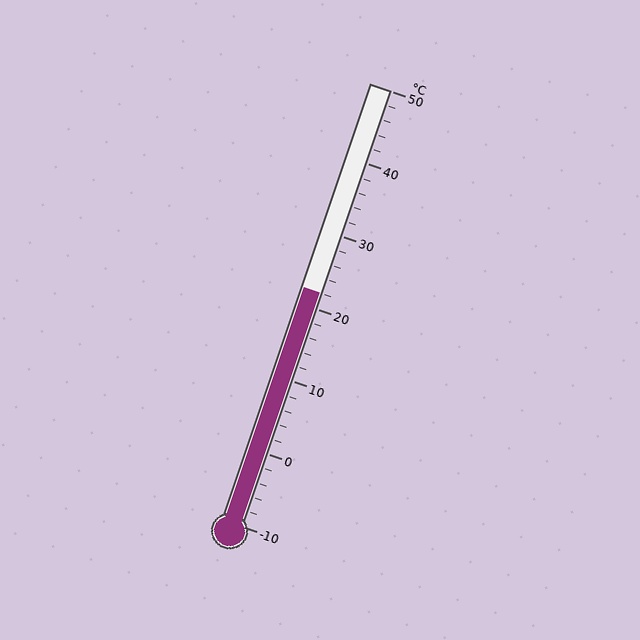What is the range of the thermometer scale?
The thermometer scale ranges from -10°C to 50°C.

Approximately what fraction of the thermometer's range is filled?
The thermometer is filled to approximately 55% of its range.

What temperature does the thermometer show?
The thermometer shows approximately 22°C.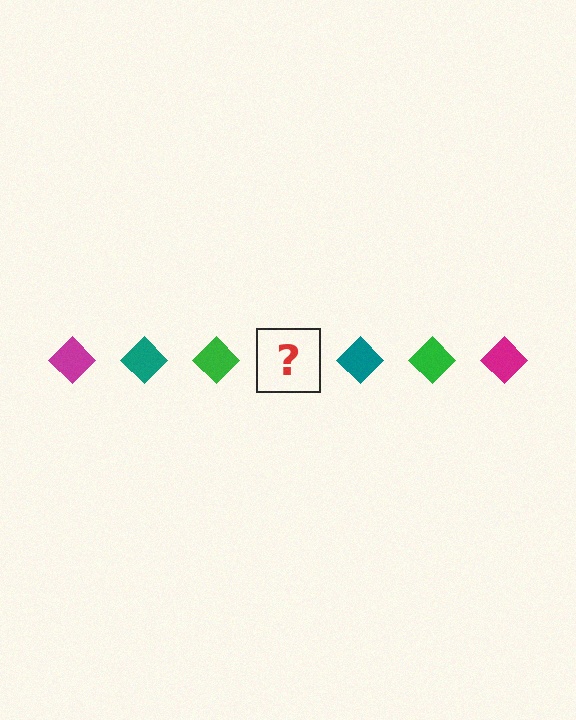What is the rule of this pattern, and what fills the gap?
The rule is that the pattern cycles through magenta, teal, green diamonds. The gap should be filled with a magenta diamond.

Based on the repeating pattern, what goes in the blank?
The blank should be a magenta diamond.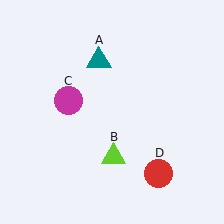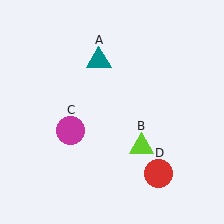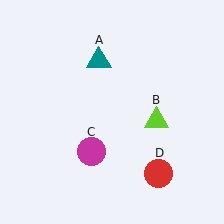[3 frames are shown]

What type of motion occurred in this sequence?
The lime triangle (object B), magenta circle (object C) rotated counterclockwise around the center of the scene.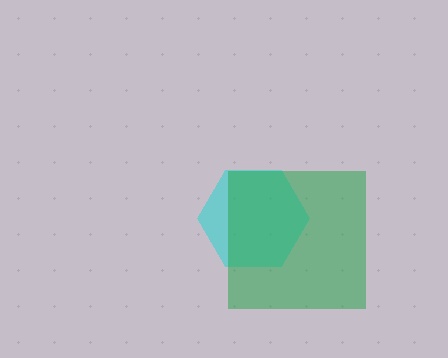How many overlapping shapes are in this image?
There are 2 overlapping shapes in the image.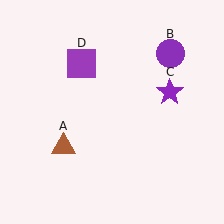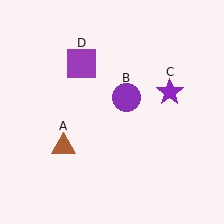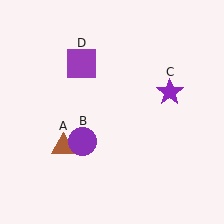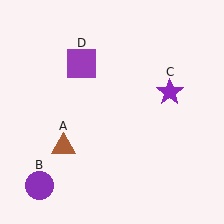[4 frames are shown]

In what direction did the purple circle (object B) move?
The purple circle (object B) moved down and to the left.